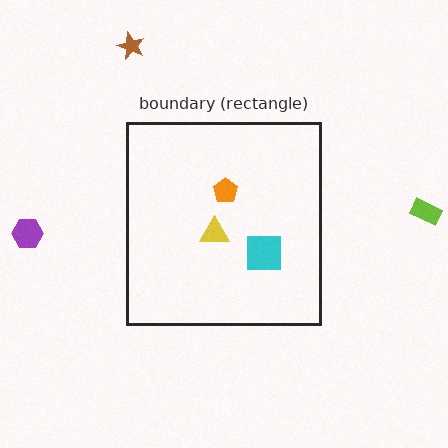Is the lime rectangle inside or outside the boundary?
Outside.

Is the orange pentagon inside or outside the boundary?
Inside.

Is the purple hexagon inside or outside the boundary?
Outside.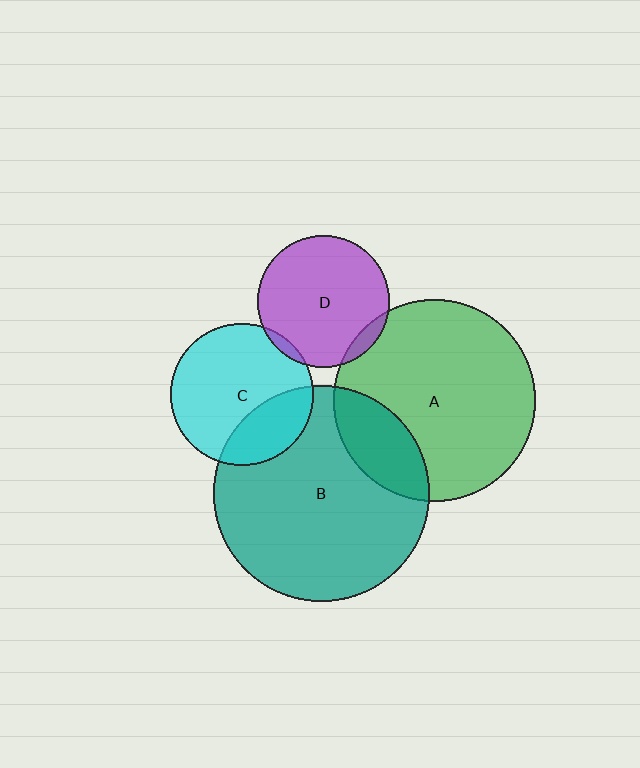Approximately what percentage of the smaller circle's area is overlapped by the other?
Approximately 30%.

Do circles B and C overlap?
Yes.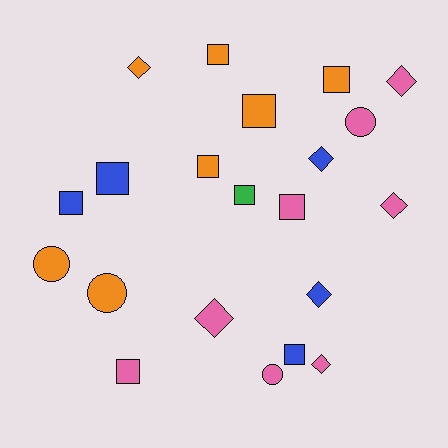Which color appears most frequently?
Pink, with 8 objects.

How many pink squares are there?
There are 2 pink squares.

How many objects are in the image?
There are 21 objects.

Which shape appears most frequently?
Square, with 10 objects.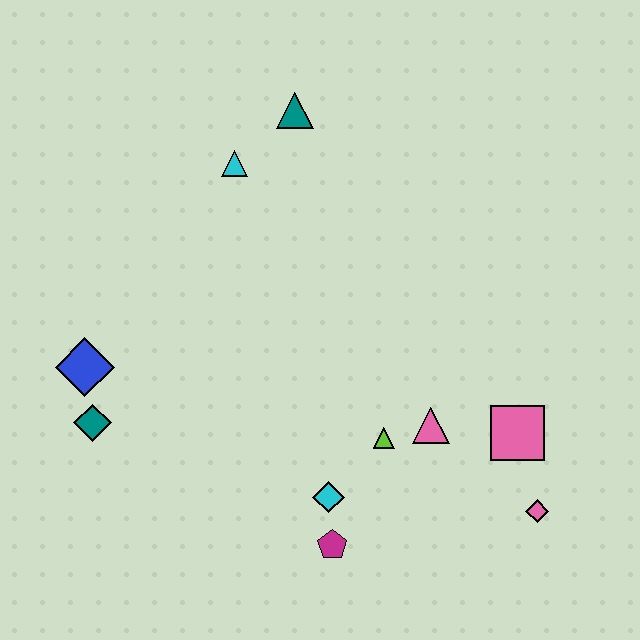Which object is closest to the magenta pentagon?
The cyan diamond is closest to the magenta pentagon.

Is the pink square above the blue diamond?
No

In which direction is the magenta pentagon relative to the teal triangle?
The magenta pentagon is below the teal triangle.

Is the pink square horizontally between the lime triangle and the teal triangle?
No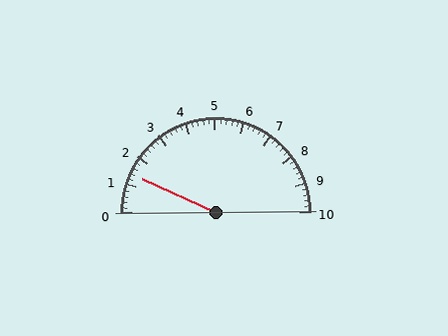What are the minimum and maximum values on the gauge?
The gauge ranges from 0 to 10.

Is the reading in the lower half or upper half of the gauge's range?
The reading is in the lower half of the range (0 to 10).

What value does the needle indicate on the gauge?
The needle indicates approximately 1.4.